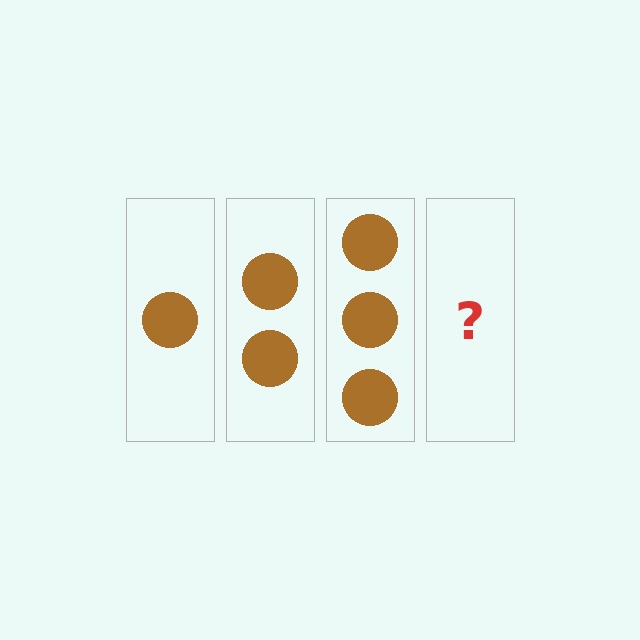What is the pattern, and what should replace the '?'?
The pattern is that each step adds one more circle. The '?' should be 4 circles.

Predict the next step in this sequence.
The next step is 4 circles.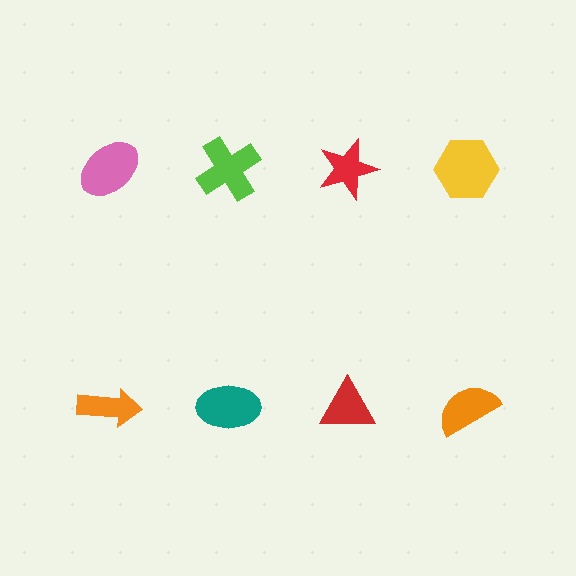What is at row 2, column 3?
A red triangle.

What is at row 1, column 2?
A lime cross.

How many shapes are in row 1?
4 shapes.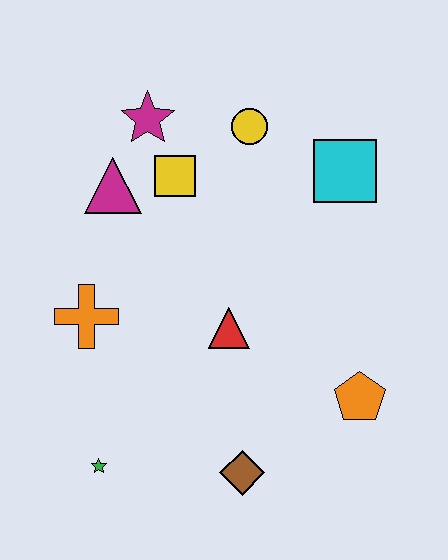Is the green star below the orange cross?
Yes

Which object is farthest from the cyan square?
The green star is farthest from the cyan square.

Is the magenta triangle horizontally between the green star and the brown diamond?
Yes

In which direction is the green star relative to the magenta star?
The green star is below the magenta star.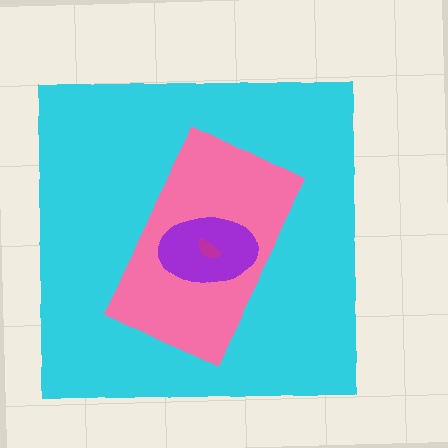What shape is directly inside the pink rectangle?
The purple ellipse.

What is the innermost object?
The magenta semicircle.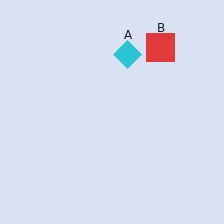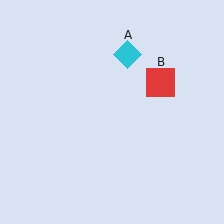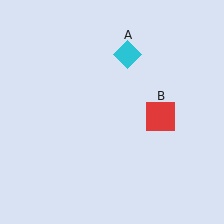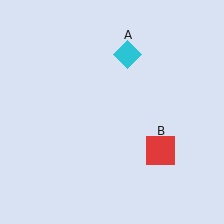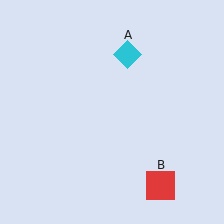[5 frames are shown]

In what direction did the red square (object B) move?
The red square (object B) moved down.